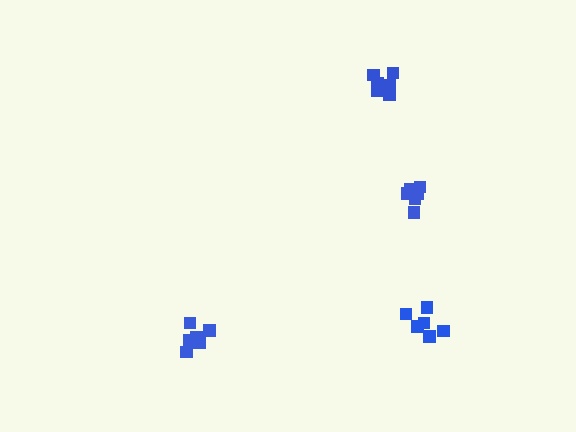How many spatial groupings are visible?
There are 4 spatial groupings.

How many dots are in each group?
Group 1: 7 dots, Group 2: 9 dots, Group 3: 7 dots, Group 4: 6 dots (29 total).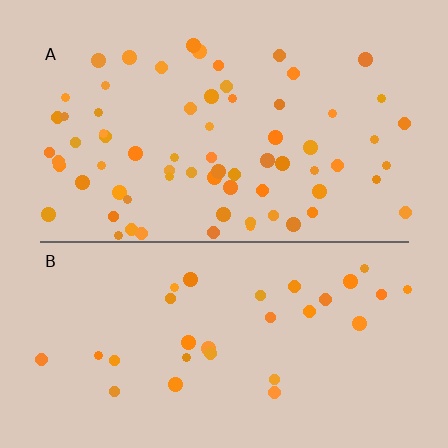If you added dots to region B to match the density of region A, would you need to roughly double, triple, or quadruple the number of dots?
Approximately double.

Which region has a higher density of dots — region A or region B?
A (the top).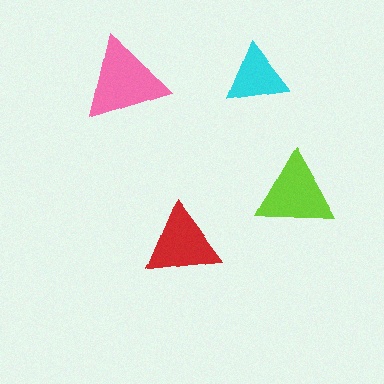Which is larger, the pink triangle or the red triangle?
The pink one.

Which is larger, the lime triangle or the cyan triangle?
The lime one.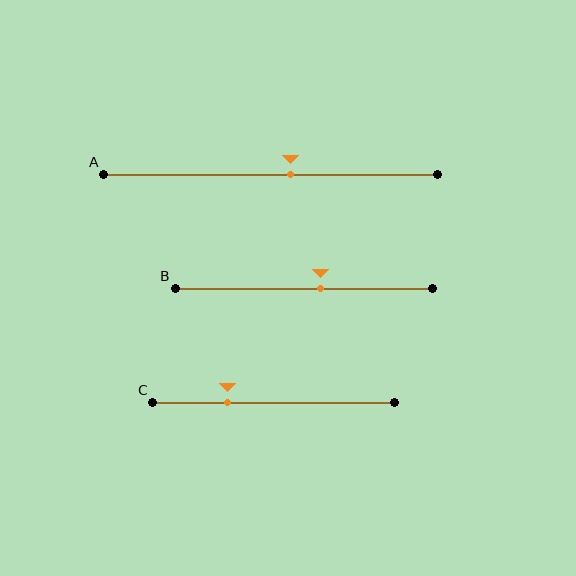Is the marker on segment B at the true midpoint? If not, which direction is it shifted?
No, the marker on segment B is shifted to the right by about 7% of the segment length.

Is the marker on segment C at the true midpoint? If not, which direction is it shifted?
No, the marker on segment C is shifted to the left by about 19% of the segment length.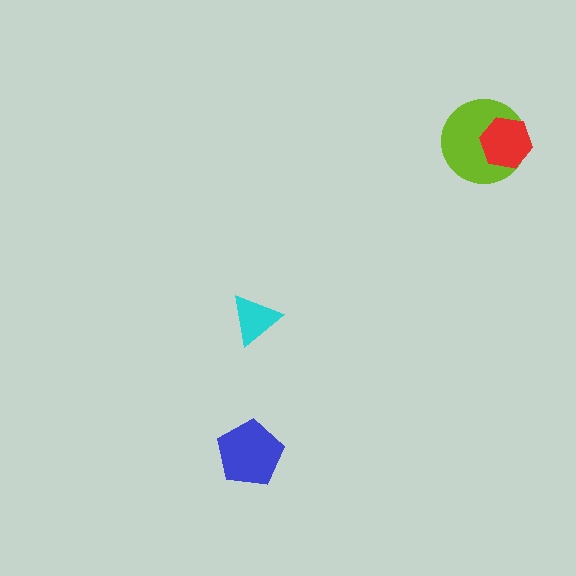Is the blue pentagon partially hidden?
No, no other shape covers it.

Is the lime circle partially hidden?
Yes, it is partially covered by another shape.